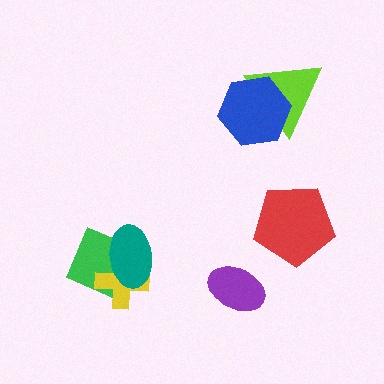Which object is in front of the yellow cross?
The teal ellipse is in front of the yellow cross.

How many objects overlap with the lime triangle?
1 object overlaps with the lime triangle.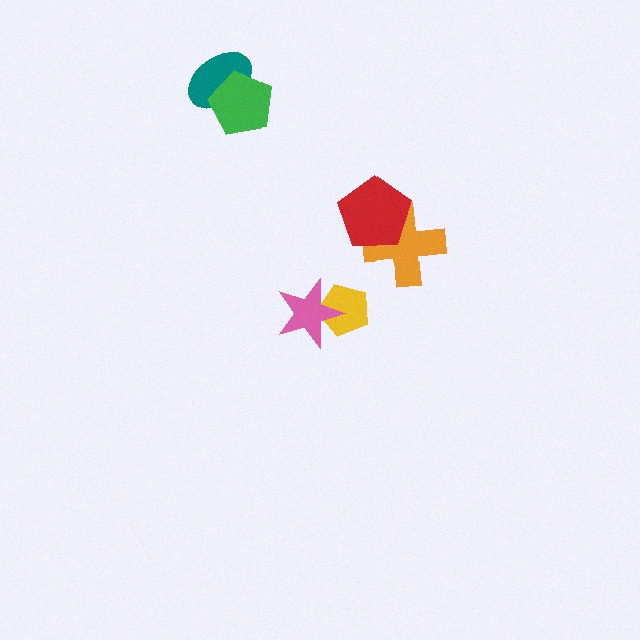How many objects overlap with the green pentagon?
1 object overlaps with the green pentagon.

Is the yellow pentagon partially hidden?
Yes, it is partially covered by another shape.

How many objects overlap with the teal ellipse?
1 object overlaps with the teal ellipse.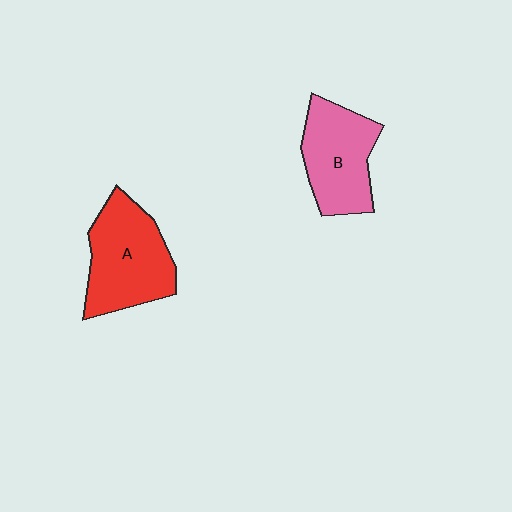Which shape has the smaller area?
Shape B (pink).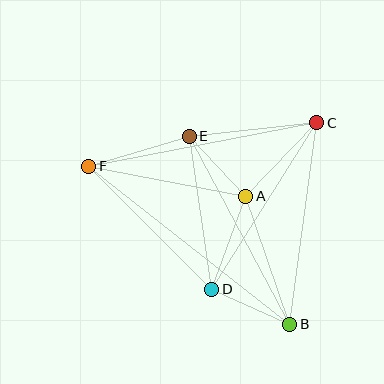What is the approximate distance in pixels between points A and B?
The distance between A and B is approximately 136 pixels.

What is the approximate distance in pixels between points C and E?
The distance between C and E is approximately 128 pixels.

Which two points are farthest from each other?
Points B and F are farthest from each other.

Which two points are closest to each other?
Points A and E are closest to each other.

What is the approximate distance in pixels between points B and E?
The distance between B and E is approximately 213 pixels.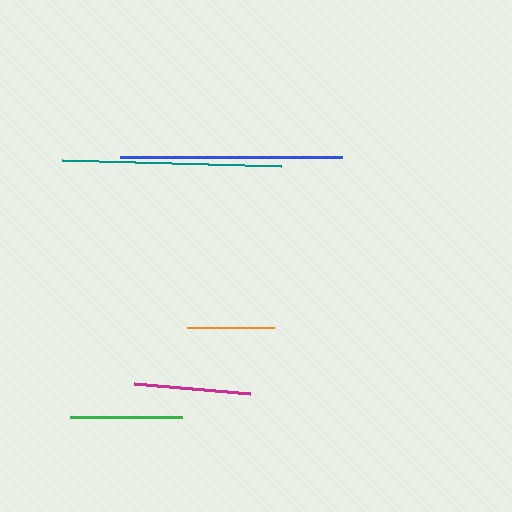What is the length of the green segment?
The green segment is approximately 112 pixels long.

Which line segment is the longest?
The blue line is the longest at approximately 221 pixels.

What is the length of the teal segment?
The teal segment is approximately 219 pixels long.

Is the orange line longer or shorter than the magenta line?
The magenta line is longer than the orange line.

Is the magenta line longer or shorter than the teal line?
The teal line is longer than the magenta line.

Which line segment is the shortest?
The orange line is the shortest at approximately 87 pixels.